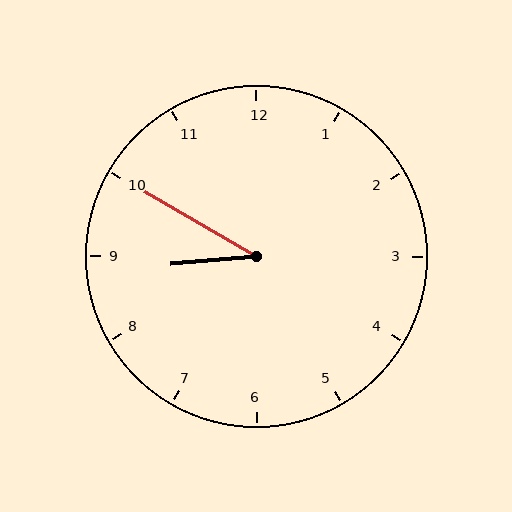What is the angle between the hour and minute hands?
Approximately 35 degrees.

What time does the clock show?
8:50.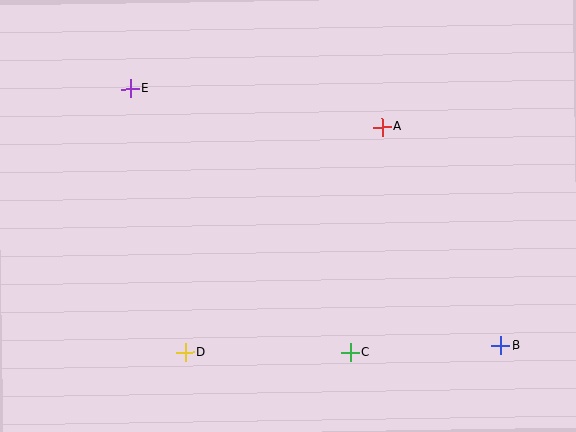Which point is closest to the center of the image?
Point A at (382, 127) is closest to the center.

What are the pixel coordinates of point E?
Point E is at (130, 89).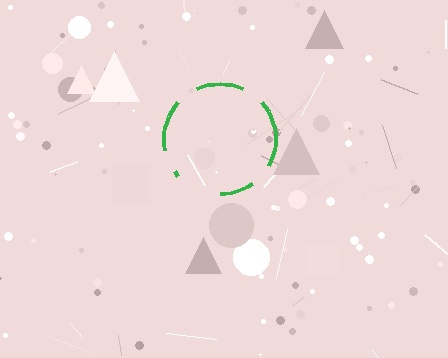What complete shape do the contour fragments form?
The contour fragments form a circle.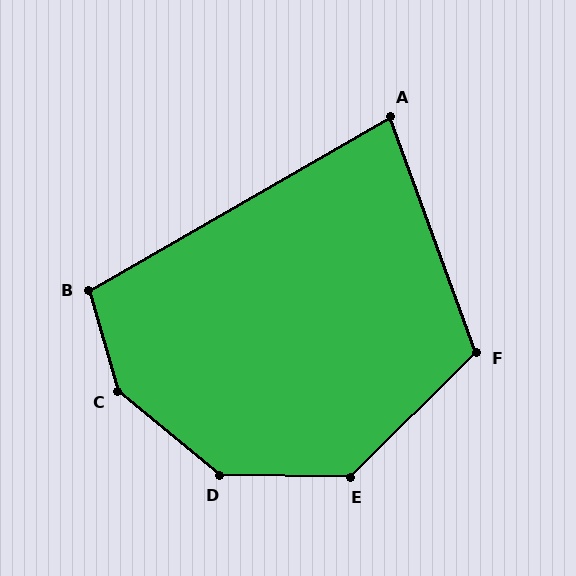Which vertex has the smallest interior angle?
A, at approximately 80 degrees.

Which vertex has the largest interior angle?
C, at approximately 145 degrees.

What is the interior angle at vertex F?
Approximately 115 degrees (obtuse).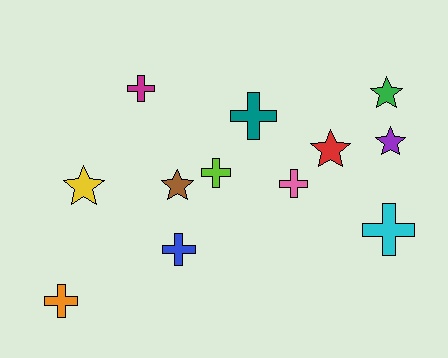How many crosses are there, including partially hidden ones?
There are 7 crosses.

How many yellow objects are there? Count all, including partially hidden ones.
There is 1 yellow object.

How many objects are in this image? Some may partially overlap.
There are 12 objects.